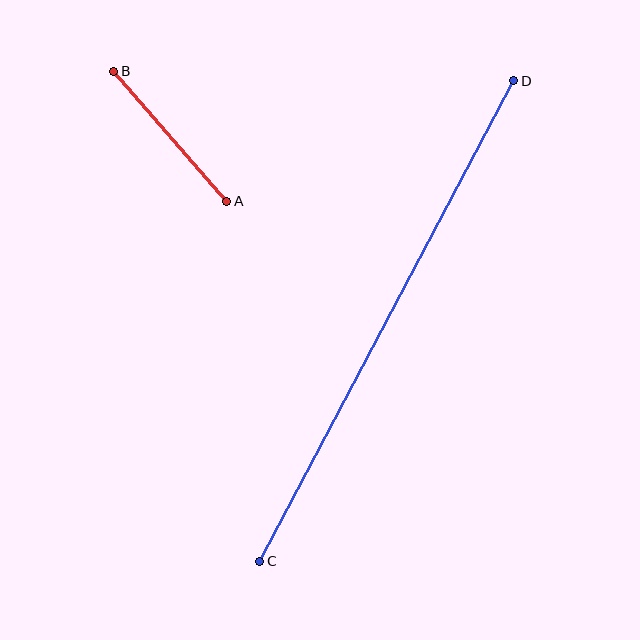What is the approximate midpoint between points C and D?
The midpoint is at approximately (387, 321) pixels.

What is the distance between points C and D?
The distance is approximately 544 pixels.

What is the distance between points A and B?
The distance is approximately 172 pixels.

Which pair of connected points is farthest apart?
Points C and D are farthest apart.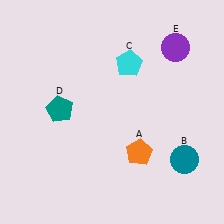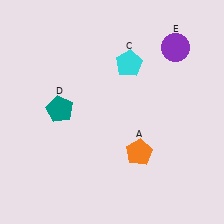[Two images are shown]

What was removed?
The teal circle (B) was removed in Image 2.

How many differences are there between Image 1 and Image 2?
There is 1 difference between the two images.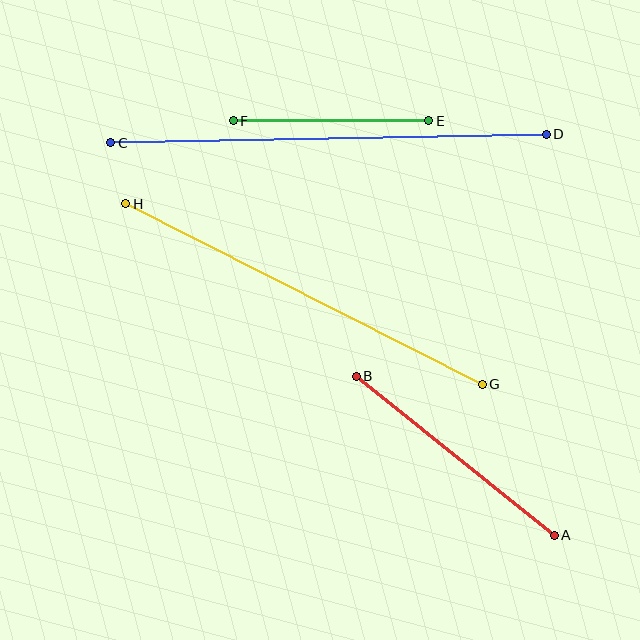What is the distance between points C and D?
The distance is approximately 436 pixels.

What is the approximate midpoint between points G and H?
The midpoint is at approximately (304, 294) pixels.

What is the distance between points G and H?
The distance is approximately 400 pixels.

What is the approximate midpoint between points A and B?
The midpoint is at approximately (455, 456) pixels.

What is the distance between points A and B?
The distance is approximately 254 pixels.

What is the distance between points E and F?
The distance is approximately 195 pixels.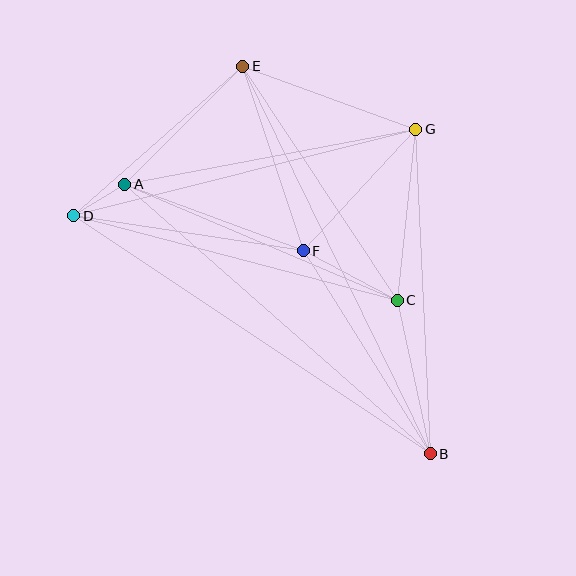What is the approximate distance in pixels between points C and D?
The distance between C and D is approximately 335 pixels.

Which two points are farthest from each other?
Points B and E are farthest from each other.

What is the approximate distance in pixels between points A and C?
The distance between A and C is approximately 296 pixels.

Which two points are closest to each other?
Points A and D are closest to each other.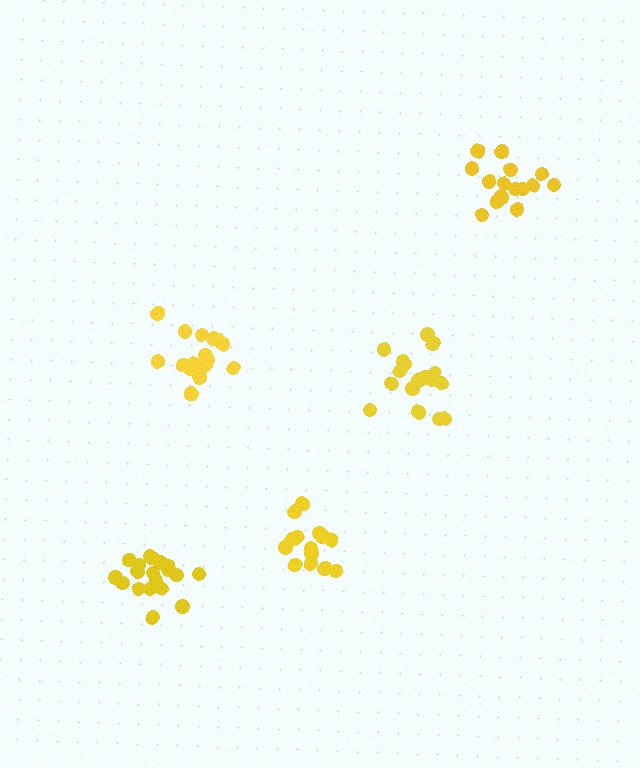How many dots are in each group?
Group 1: 15 dots, Group 2: 19 dots, Group 3: 15 dots, Group 4: 19 dots, Group 5: 16 dots (84 total).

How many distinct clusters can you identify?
There are 5 distinct clusters.